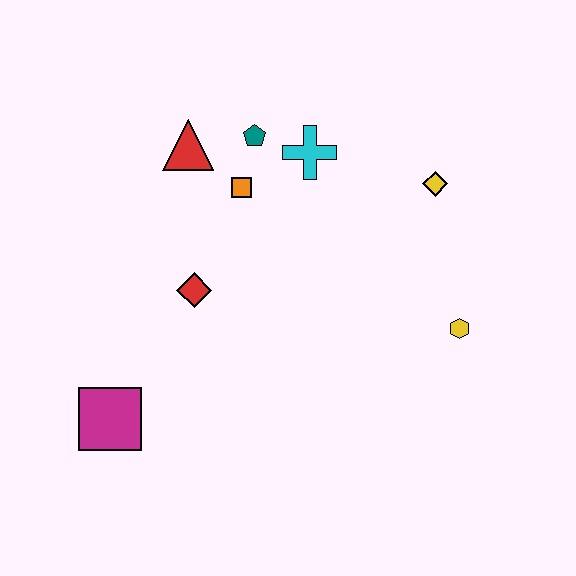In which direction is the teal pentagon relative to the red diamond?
The teal pentagon is above the red diamond.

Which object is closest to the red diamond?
The orange square is closest to the red diamond.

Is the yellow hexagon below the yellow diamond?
Yes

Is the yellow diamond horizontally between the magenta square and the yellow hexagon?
Yes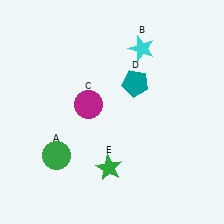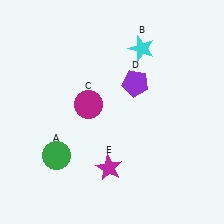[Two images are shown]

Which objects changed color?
D changed from teal to purple. E changed from green to magenta.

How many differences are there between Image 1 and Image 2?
There are 2 differences between the two images.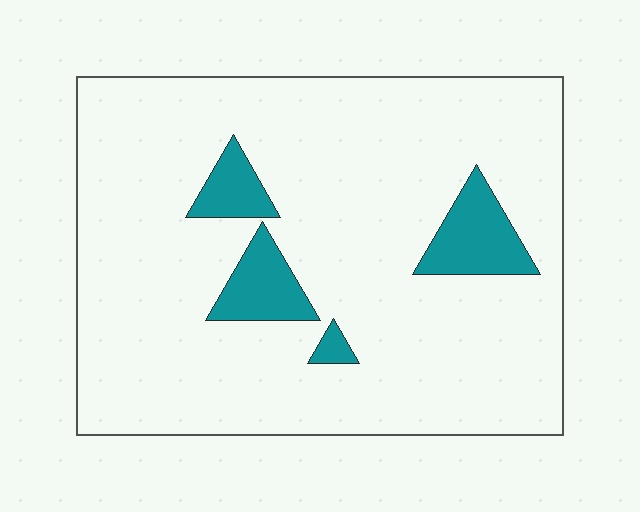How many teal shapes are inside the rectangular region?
4.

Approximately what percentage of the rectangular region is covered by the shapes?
Approximately 10%.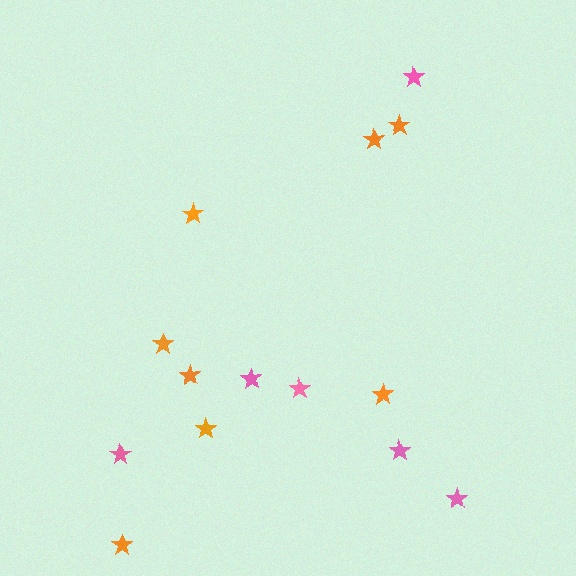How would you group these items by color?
There are 2 groups: one group of pink stars (6) and one group of orange stars (8).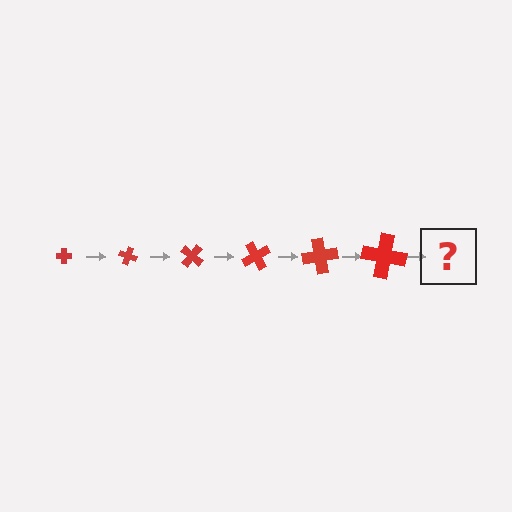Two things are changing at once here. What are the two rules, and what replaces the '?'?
The two rules are that the cross grows larger each step and it rotates 20 degrees each step. The '?' should be a cross, larger than the previous one and rotated 120 degrees from the start.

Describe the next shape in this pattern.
It should be a cross, larger than the previous one and rotated 120 degrees from the start.